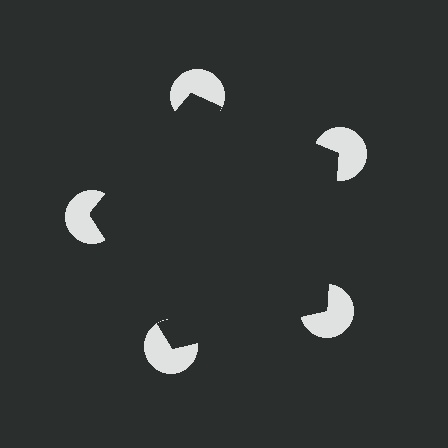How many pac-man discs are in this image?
There are 5 — one at each vertex of the illusory pentagon.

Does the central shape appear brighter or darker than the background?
It typically appears slightly darker than the background, even though no actual brightness change is drawn.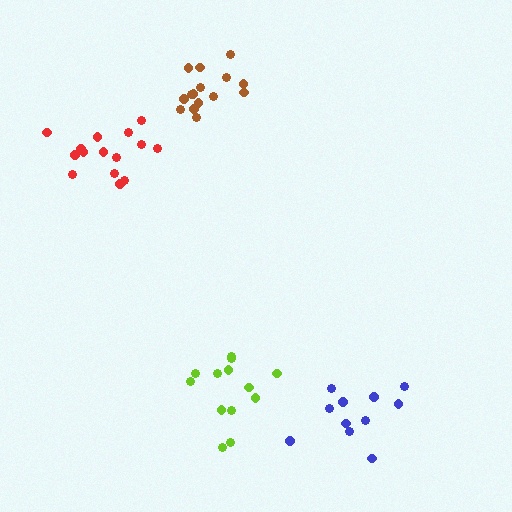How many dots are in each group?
Group 1: 15 dots, Group 2: 13 dots, Group 3: 15 dots, Group 4: 11 dots (54 total).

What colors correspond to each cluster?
The clusters are colored: red, lime, brown, blue.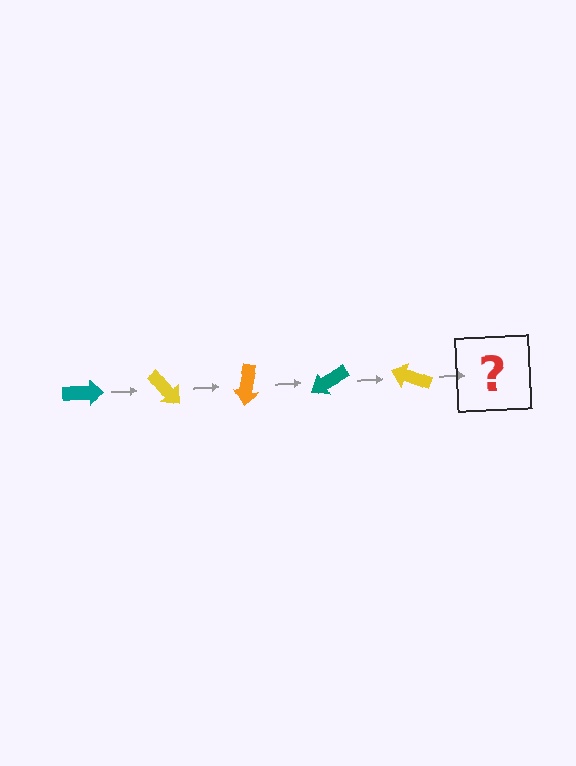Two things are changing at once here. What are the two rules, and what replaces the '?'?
The two rules are that it rotates 50 degrees each step and the color cycles through teal, yellow, and orange. The '?' should be an orange arrow, rotated 250 degrees from the start.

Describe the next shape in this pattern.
It should be an orange arrow, rotated 250 degrees from the start.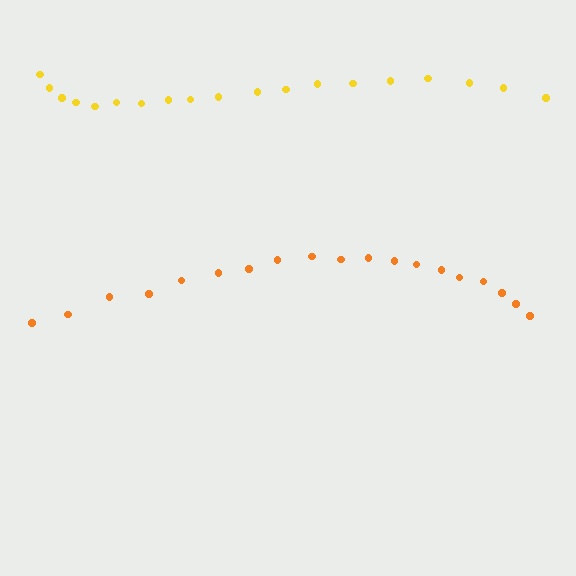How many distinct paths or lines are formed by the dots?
There are 2 distinct paths.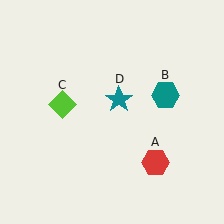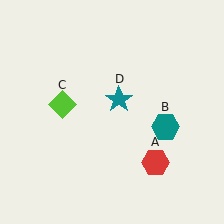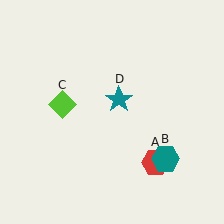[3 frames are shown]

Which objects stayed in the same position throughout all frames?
Red hexagon (object A) and lime diamond (object C) and teal star (object D) remained stationary.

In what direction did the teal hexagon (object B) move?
The teal hexagon (object B) moved down.